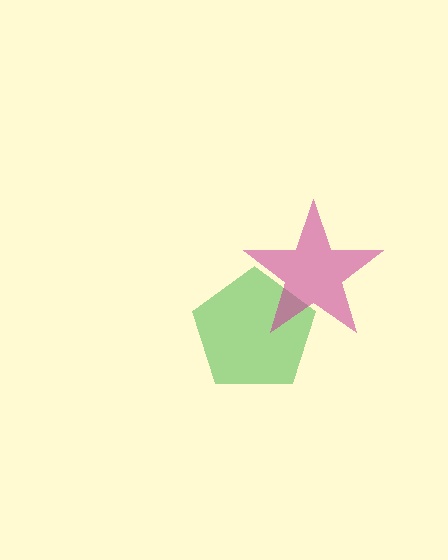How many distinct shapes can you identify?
There are 2 distinct shapes: a green pentagon, a magenta star.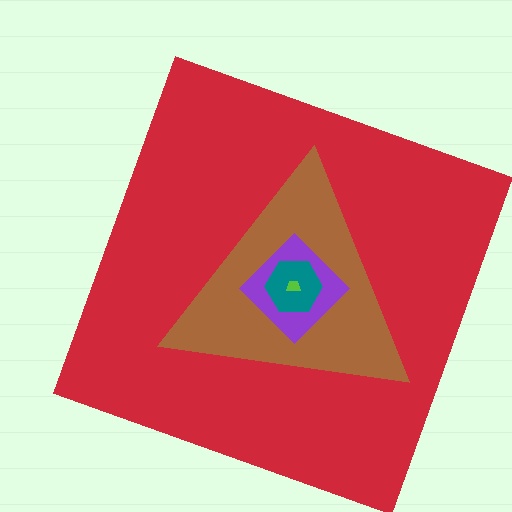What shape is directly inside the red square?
The brown triangle.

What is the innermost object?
The lime trapezoid.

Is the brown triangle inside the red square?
Yes.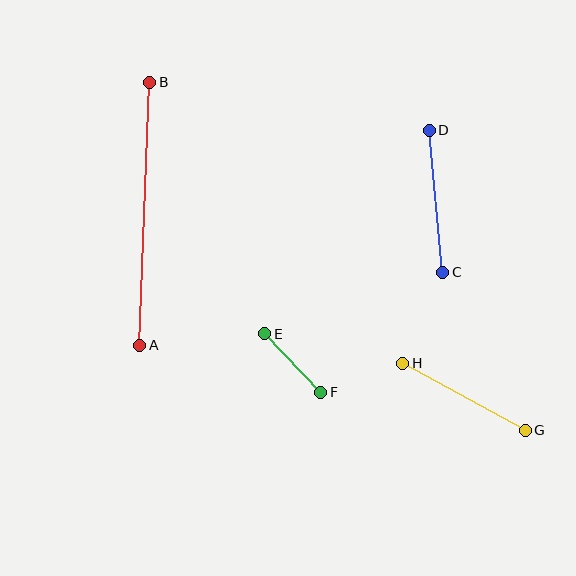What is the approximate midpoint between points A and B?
The midpoint is at approximately (145, 214) pixels.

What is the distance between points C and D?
The distance is approximately 143 pixels.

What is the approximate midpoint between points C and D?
The midpoint is at approximately (436, 201) pixels.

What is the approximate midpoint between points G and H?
The midpoint is at approximately (464, 397) pixels.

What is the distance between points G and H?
The distance is approximately 140 pixels.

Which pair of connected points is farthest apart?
Points A and B are farthest apart.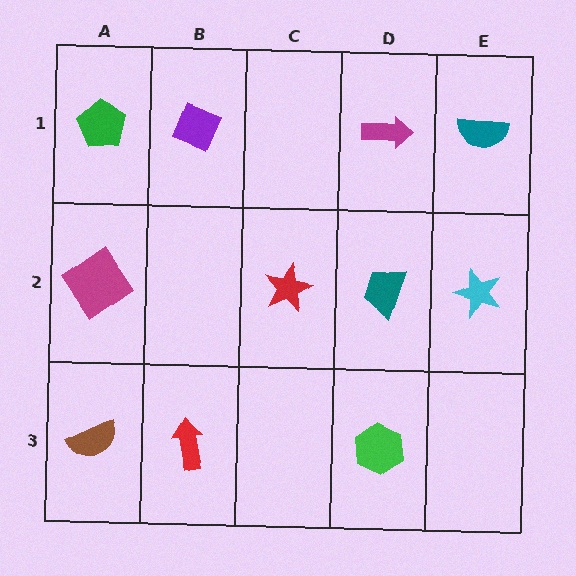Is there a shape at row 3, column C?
No, that cell is empty.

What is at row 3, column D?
A green hexagon.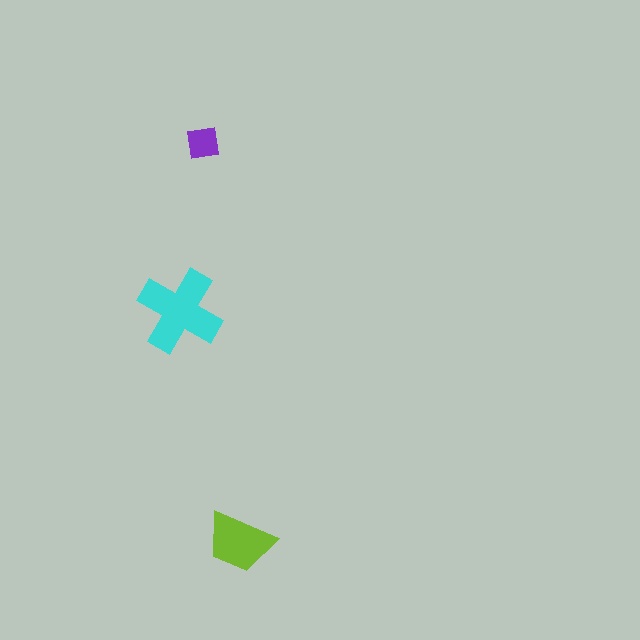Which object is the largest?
The cyan cross.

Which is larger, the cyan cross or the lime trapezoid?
The cyan cross.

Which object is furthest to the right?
The lime trapezoid is rightmost.